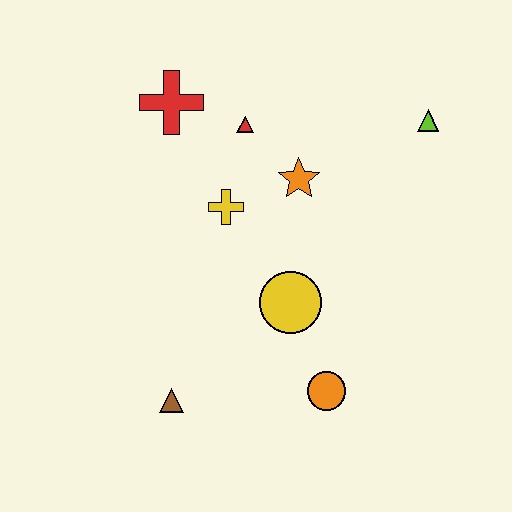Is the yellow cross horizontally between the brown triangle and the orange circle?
Yes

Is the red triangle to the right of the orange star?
No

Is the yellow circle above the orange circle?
Yes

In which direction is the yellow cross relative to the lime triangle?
The yellow cross is to the left of the lime triangle.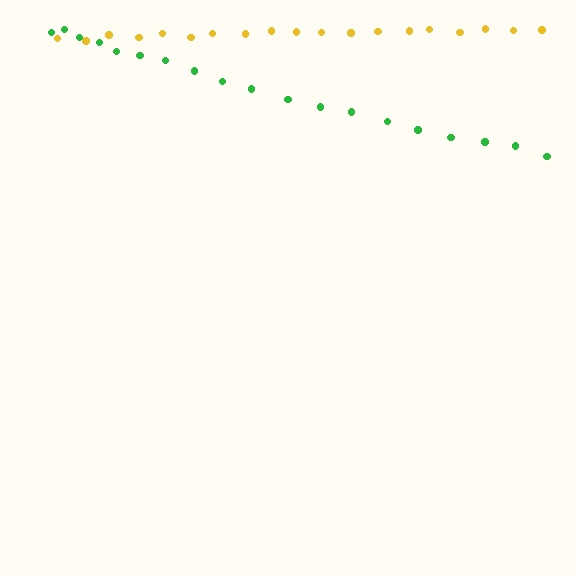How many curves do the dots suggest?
There are 2 distinct paths.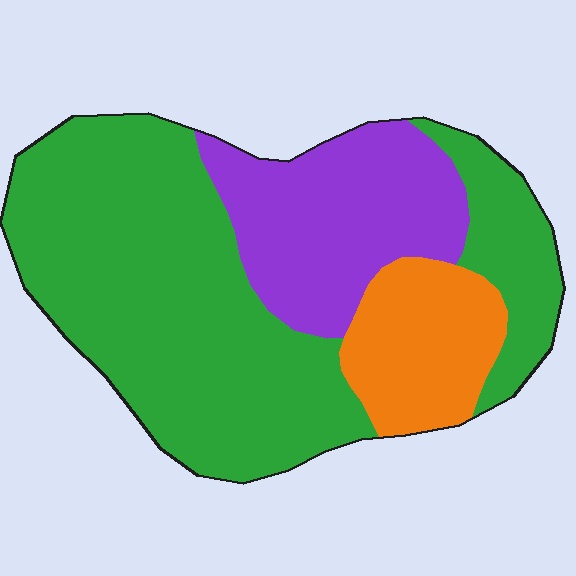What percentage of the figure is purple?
Purple covers around 25% of the figure.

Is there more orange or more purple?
Purple.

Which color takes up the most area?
Green, at roughly 60%.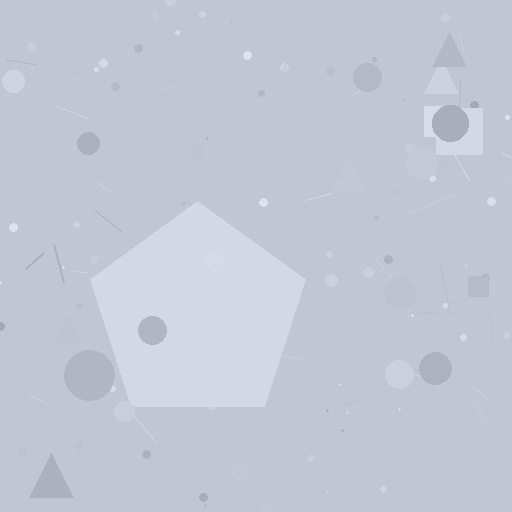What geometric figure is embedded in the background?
A pentagon is embedded in the background.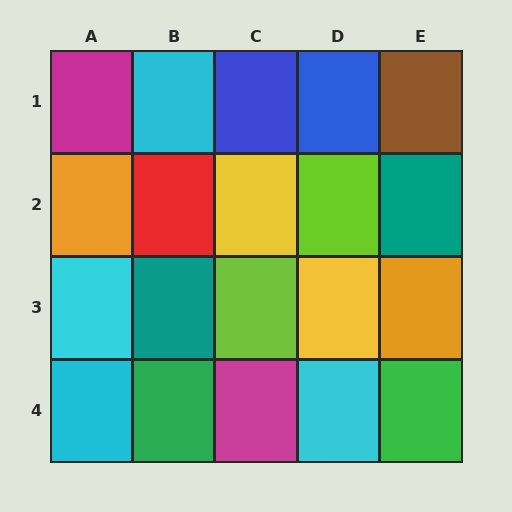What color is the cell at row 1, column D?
Blue.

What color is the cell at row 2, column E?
Teal.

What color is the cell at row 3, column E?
Orange.